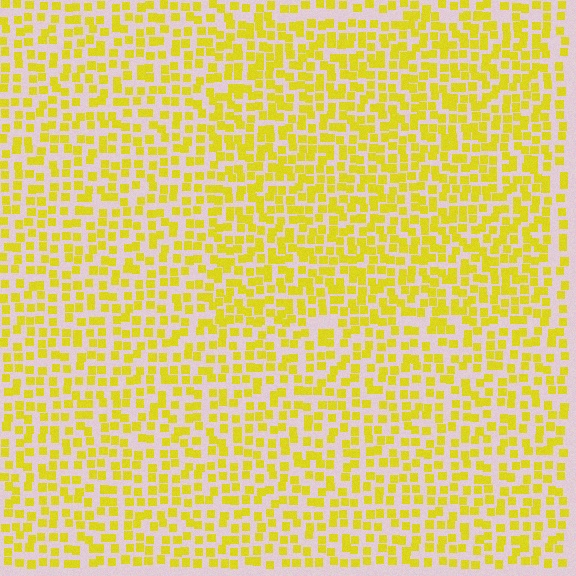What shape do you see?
I see a rectangle.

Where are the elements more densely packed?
The elements are more densely packed inside the rectangle boundary.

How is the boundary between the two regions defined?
The boundary is defined by a change in element density (approximately 1.4x ratio). All elements are the same color, size, and shape.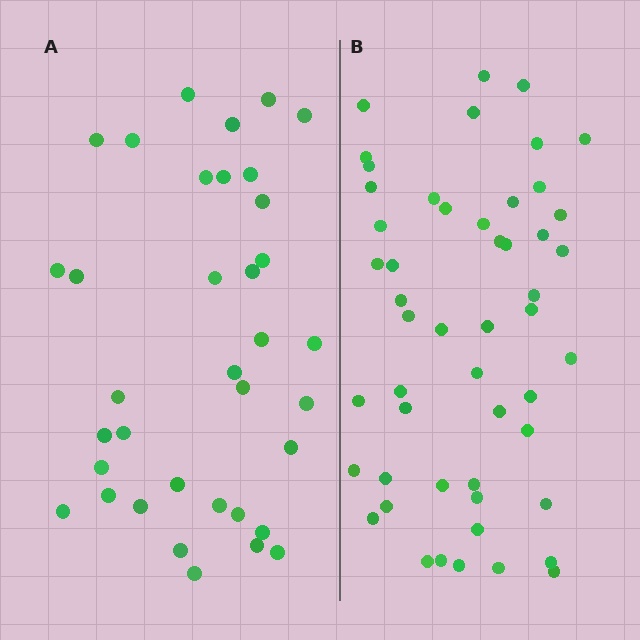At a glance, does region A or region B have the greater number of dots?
Region B (the right region) has more dots.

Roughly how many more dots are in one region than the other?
Region B has approximately 15 more dots than region A.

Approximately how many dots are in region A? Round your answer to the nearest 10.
About 40 dots. (The exact count is 36, which rounds to 40.)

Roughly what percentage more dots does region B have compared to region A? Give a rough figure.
About 40% more.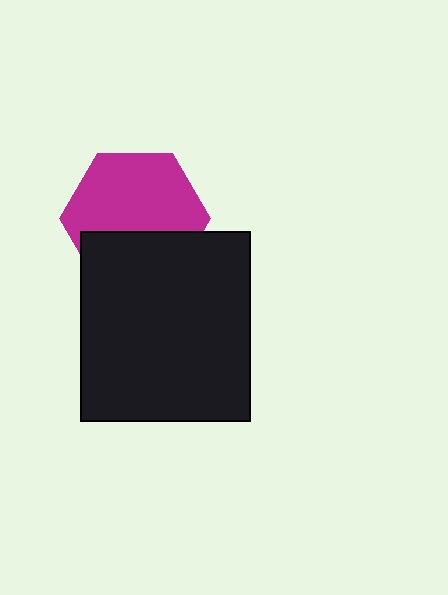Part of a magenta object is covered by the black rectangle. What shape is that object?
It is a hexagon.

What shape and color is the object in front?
The object in front is a black rectangle.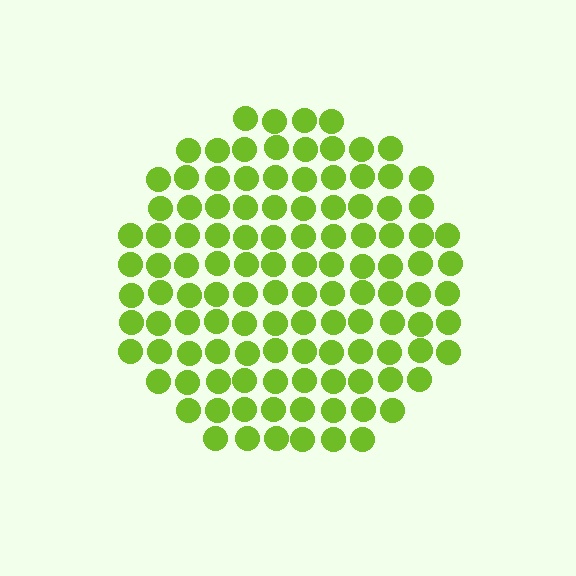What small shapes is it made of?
It is made of small circles.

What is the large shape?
The large shape is a circle.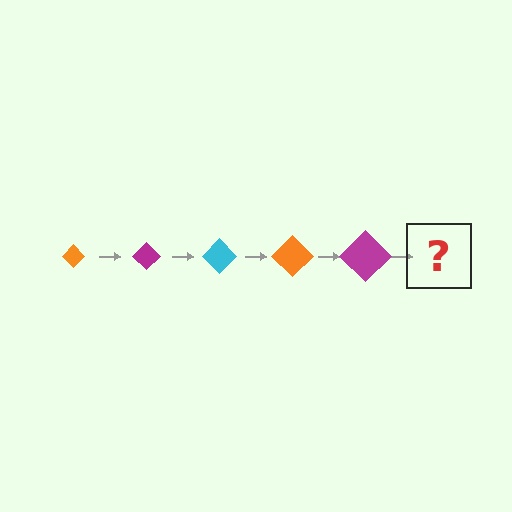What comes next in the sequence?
The next element should be a cyan diamond, larger than the previous one.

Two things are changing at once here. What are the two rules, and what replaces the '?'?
The two rules are that the diamond grows larger each step and the color cycles through orange, magenta, and cyan. The '?' should be a cyan diamond, larger than the previous one.